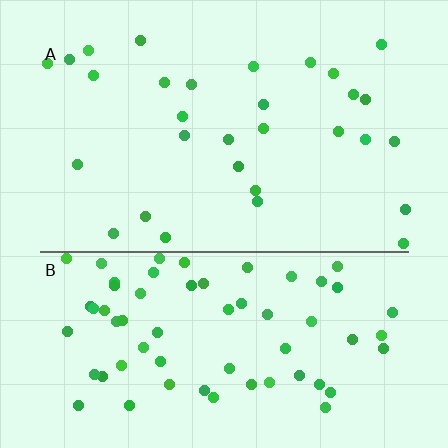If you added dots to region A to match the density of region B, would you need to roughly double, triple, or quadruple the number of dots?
Approximately double.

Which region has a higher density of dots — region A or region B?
B (the bottom).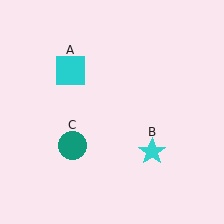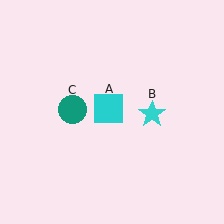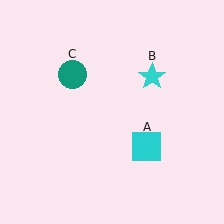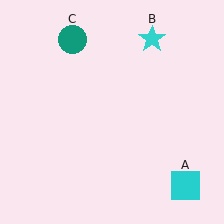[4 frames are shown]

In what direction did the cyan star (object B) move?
The cyan star (object B) moved up.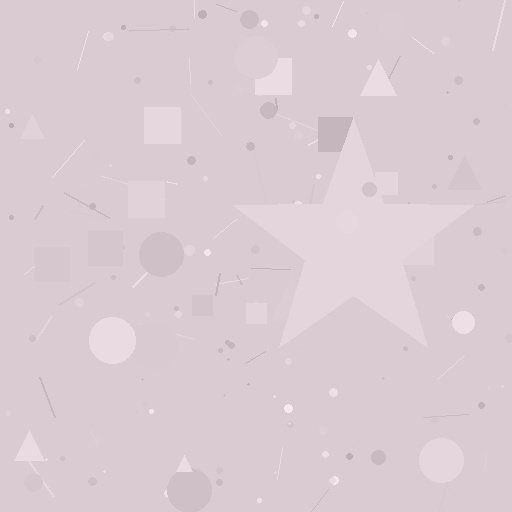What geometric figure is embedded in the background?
A star is embedded in the background.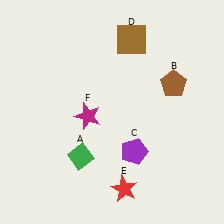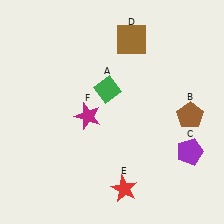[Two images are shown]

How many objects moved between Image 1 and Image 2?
3 objects moved between the two images.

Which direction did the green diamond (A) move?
The green diamond (A) moved up.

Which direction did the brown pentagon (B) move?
The brown pentagon (B) moved down.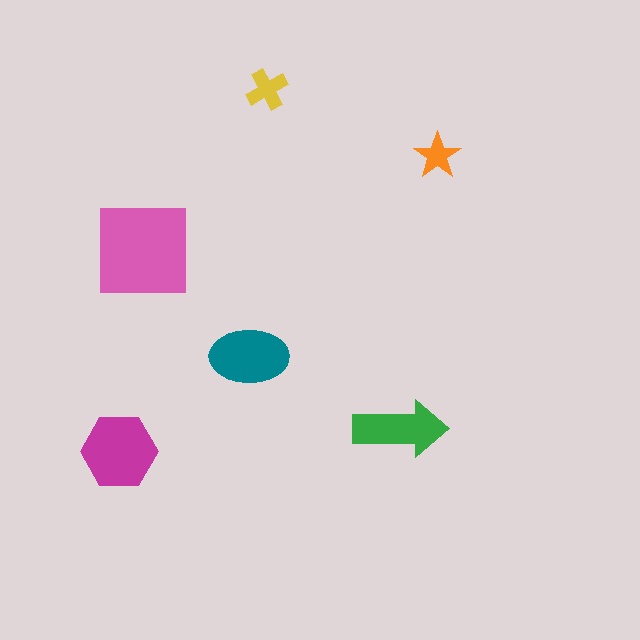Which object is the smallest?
The orange star.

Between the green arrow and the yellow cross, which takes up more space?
The green arrow.